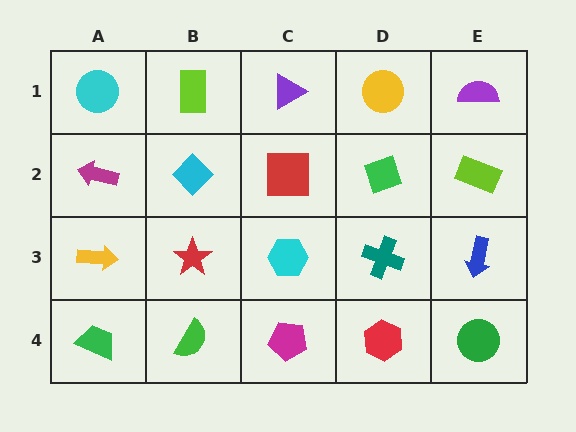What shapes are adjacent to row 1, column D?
A green diamond (row 2, column D), a purple triangle (row 1, column C), a purple semicircle (row 1, column E).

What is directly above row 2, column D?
A yellow circle.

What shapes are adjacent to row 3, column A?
A magenta arrow (row 2, column A), a green trapezoid (row 4, column A), a red star (row 3, column B).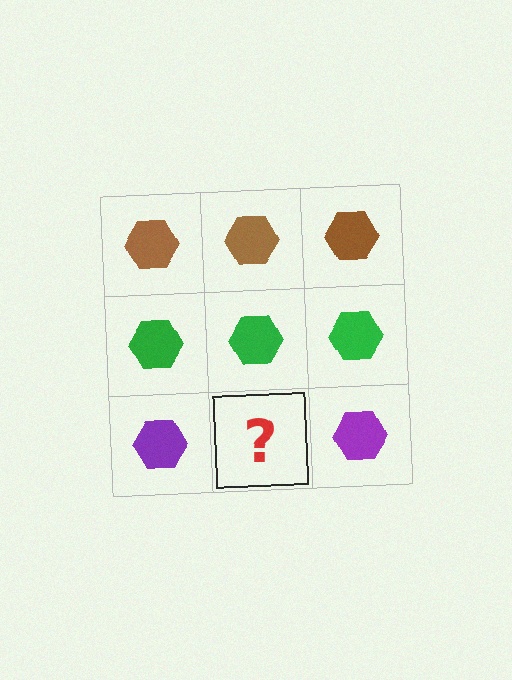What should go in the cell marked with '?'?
The missing cell should contain a purple hexagon.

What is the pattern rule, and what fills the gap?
The rule is that each row has a consistent color. The gap should be filled with a purple hexagon.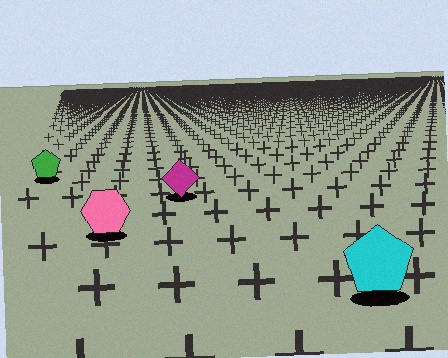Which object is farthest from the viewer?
The green pentagon is farthest from the viewer. It appears smaller and the ground texture around it is denser.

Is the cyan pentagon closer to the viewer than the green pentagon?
Yes. The cyan pentagon is closer — you can tell from the texture gradient: the ground texture is coarser near it.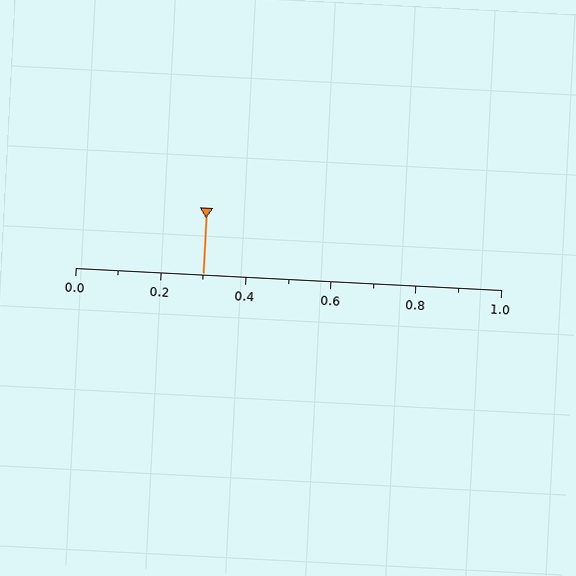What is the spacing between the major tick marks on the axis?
The major ticks are spaced 0.2 apart.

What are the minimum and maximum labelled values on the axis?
The axis runs from 0.0 to 1.0.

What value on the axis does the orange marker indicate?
The marker indicates approximately 0.3.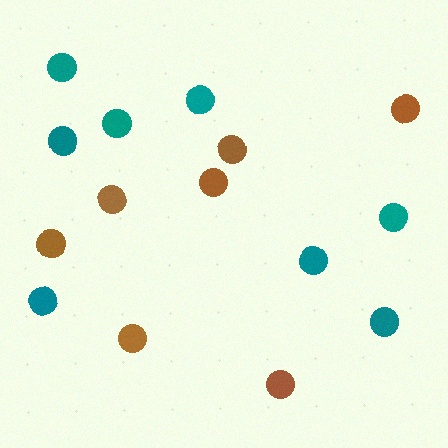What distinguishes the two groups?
There are 2 groups: one group of teal circles (8) and one group of brown circles (7).